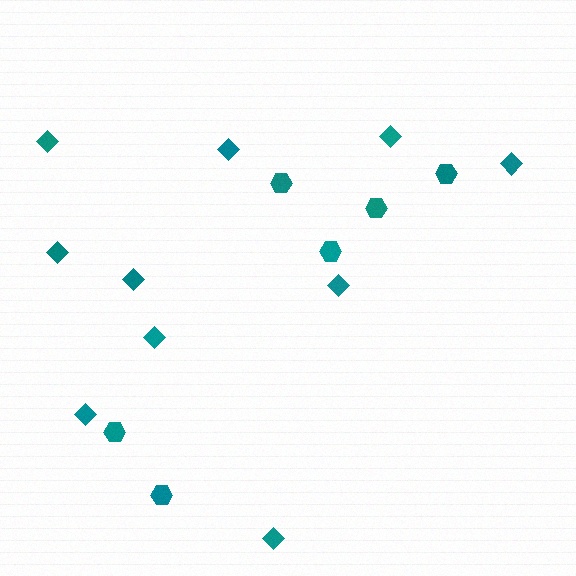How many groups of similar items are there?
There are 2 groups: one group of hexagons (6) and one group of diamonds (10).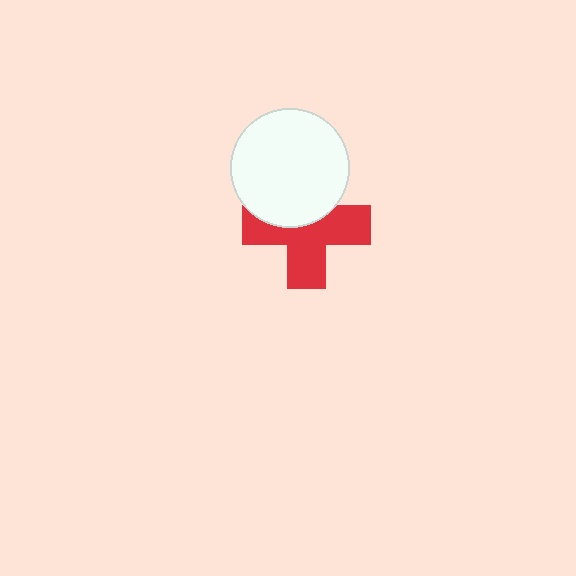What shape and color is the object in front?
The object in front is a white circle.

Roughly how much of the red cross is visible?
About half of it is visible (roughly 63%).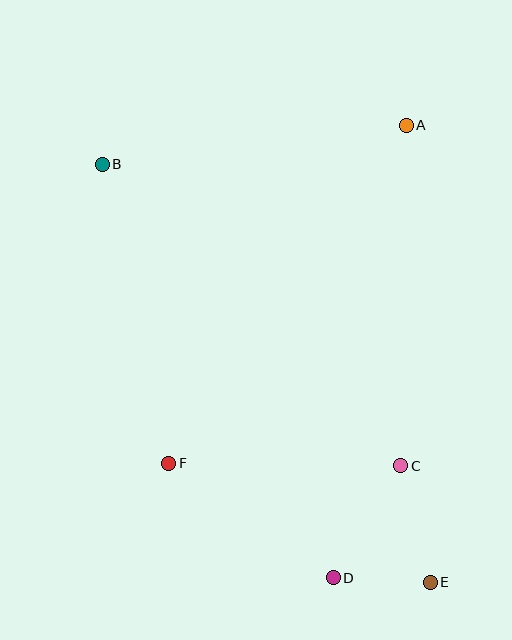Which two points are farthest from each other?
Points B and E are farthest from each other.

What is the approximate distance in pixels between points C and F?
The distance between C and F is approximately 232 pixels.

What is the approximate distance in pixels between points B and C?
The distance between B and C is approximately 424 pixels.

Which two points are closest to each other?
Points D and E are closest to each other.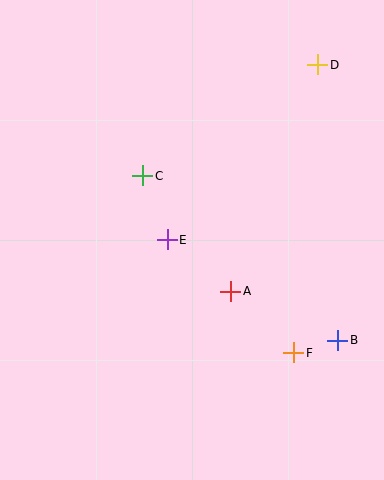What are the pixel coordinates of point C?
Point C is at (143, 176).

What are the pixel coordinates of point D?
Point D is at (318, 65).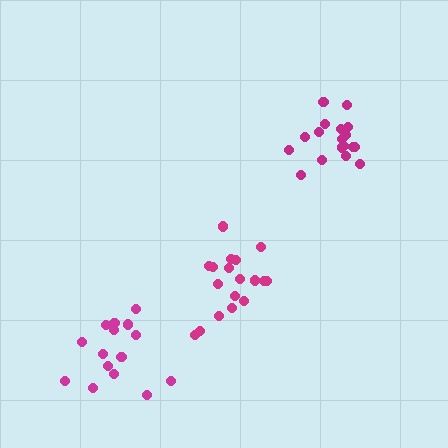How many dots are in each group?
Group 1: 18 dots, Group 2: 15 dots, Group 3: 18 dots (51 total).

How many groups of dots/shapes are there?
There are 3 groups.